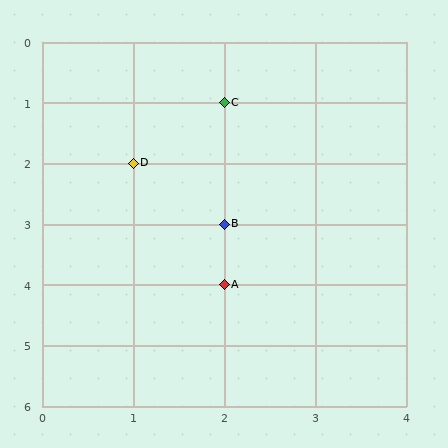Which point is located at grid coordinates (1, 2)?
Point D is at (1, 2).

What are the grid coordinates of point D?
Point D is at grid coordinates (1, 2).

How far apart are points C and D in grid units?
Points C and D are 1 column and 1 row apart (about 1.4 grid units diagonally).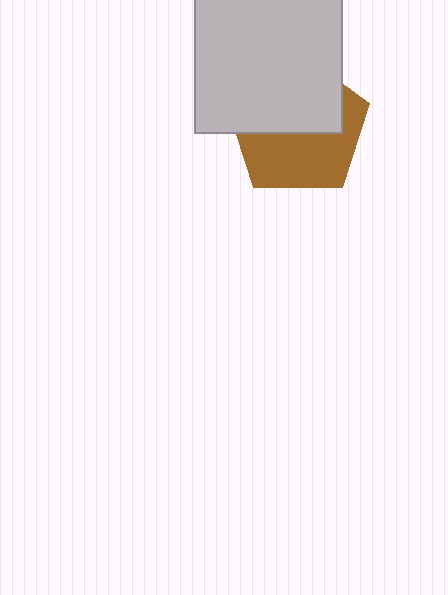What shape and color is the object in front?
The object in front is a light gray rectangle.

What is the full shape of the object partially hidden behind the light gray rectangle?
The partially hidden object is a brown pentagon.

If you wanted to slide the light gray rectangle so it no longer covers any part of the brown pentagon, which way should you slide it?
Slide it up — that is the most direct way to separate the two shapes.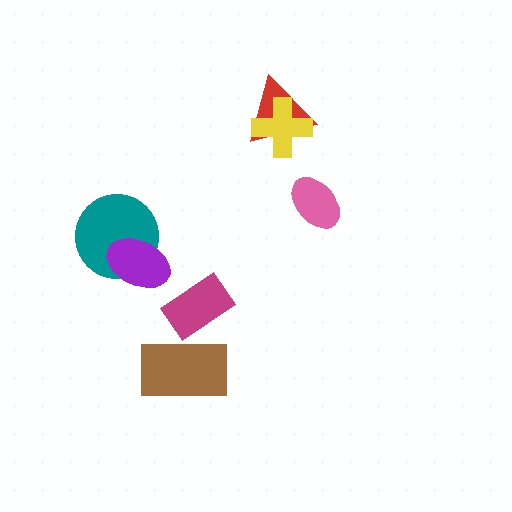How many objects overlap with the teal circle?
1 object overlaps with the teal circle.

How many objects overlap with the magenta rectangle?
1 object overlaps with the magenta rectangle.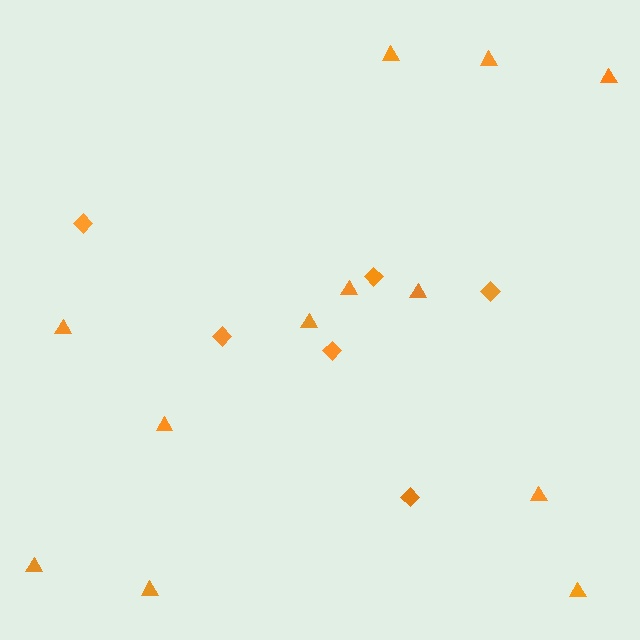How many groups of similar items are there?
There are 2 groups: one group of triangles (12) and one group of diamonds (6).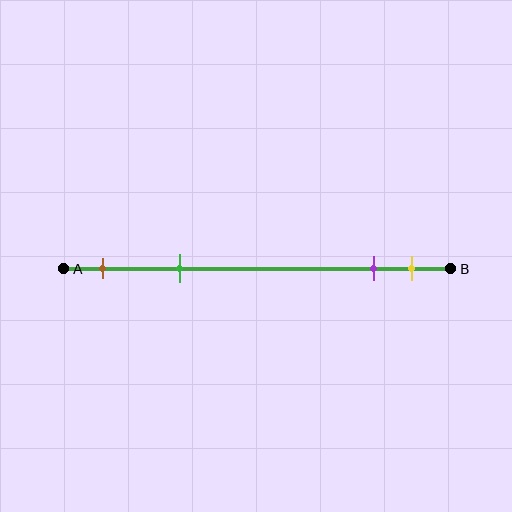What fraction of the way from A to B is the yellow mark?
The yellow mark is approximately 90% (0.9) of the way from A to B.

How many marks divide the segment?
There are 4 marks dividing the segment.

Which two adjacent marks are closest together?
The purple and yellow marks are the closest adjacent pair.